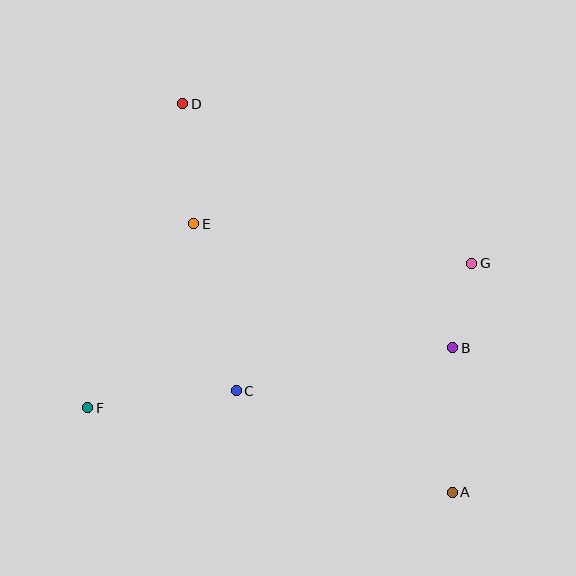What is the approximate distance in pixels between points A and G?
The distance between A and G is approximately 230 pixels.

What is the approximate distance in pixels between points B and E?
The distance between B and E is approximately 287 pixels.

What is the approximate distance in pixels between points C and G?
The distance between C and G is approximately 268 pixels.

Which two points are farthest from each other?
Points A and D are farthest from each other.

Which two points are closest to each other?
Points B and G are closest to each other.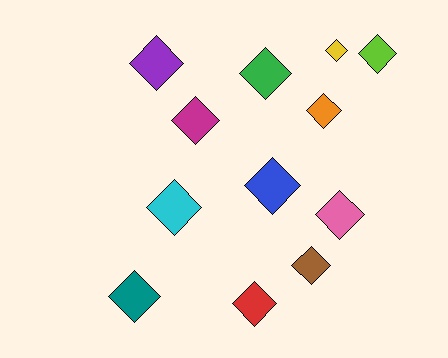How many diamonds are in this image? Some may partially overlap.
There are 12 diamonds.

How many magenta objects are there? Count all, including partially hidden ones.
There is 1 magenta object.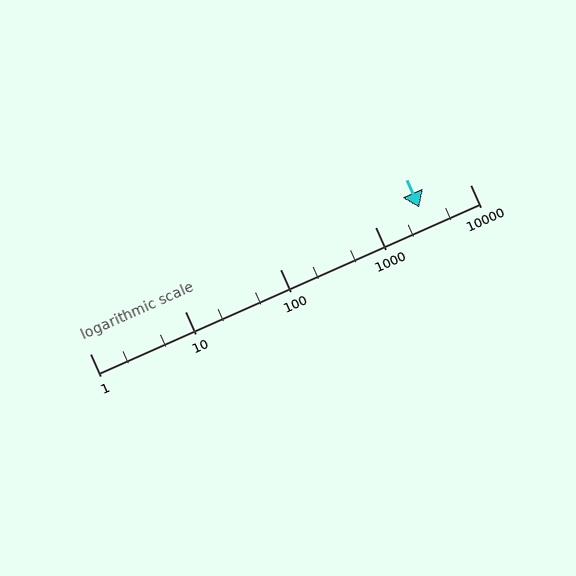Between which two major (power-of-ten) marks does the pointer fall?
The pointer is between 1000 and 10000.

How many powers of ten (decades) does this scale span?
The scale spans 4 decades, from 1 to 10000.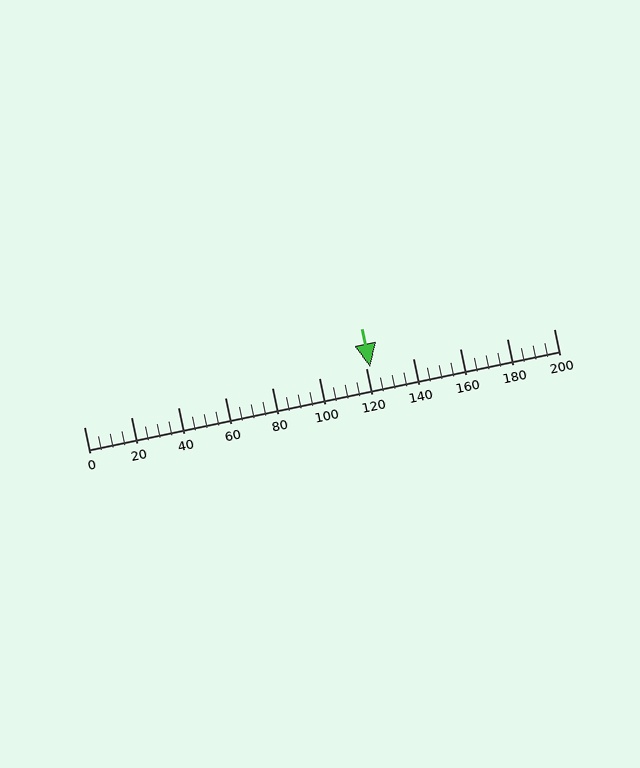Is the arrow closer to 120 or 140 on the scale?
The arrow is closer to 120.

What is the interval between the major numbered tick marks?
The major tick marks are spaced 20 units apart.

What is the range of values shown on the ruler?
The ruler shows values from 0 to 200.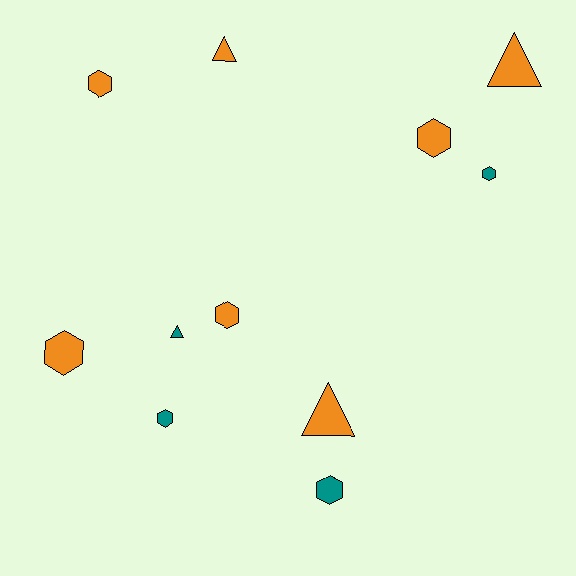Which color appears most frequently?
Orange, with 7 objects.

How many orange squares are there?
There are no orange squares.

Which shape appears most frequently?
Hexagon, with 7 objects.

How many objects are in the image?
There are 11 objects.